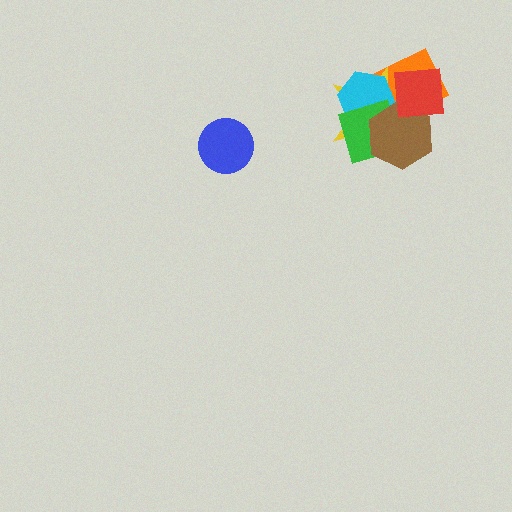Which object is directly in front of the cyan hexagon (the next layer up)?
The green diamond is directly in front of the cyan hexagon.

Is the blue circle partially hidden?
No, no other shape covers it.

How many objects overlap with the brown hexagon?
5 objects overlap with the brown hexagon.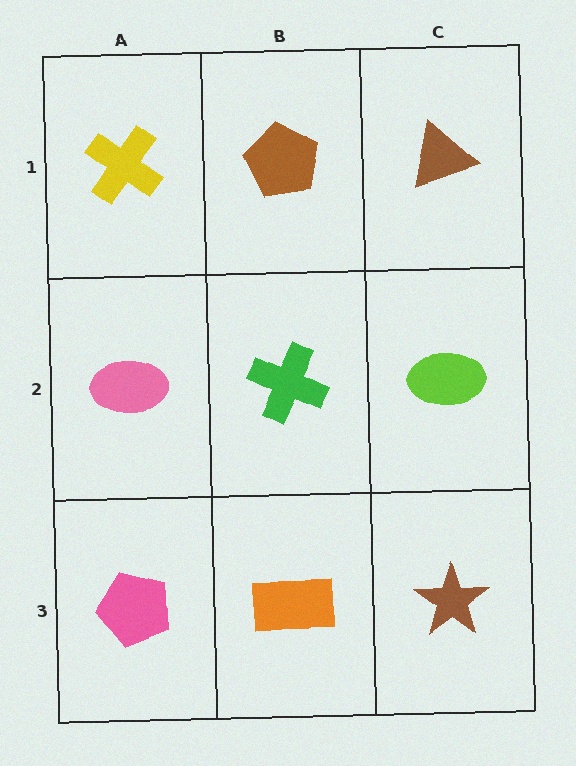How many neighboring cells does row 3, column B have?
3.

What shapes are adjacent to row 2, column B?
A brown pentagon (row 1, column B), an orange rectangle (row 3, column B), a pink ellipse (row 2, column A), a lime ellipse (row 2, column C).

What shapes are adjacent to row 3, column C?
A lime ellipse (row 2, column C), an orange rectangle (row 3, column B).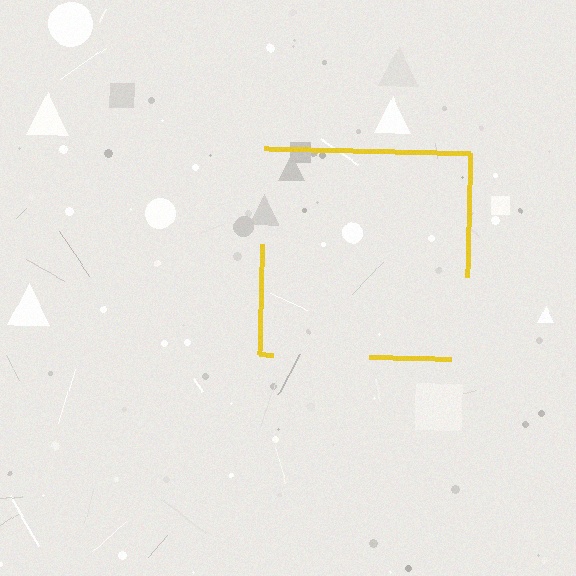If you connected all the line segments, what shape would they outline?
They would outline a square.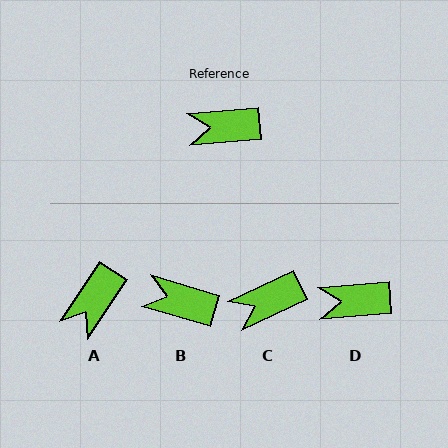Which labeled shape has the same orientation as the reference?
D.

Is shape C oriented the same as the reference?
No, it is off by about 20 degrees.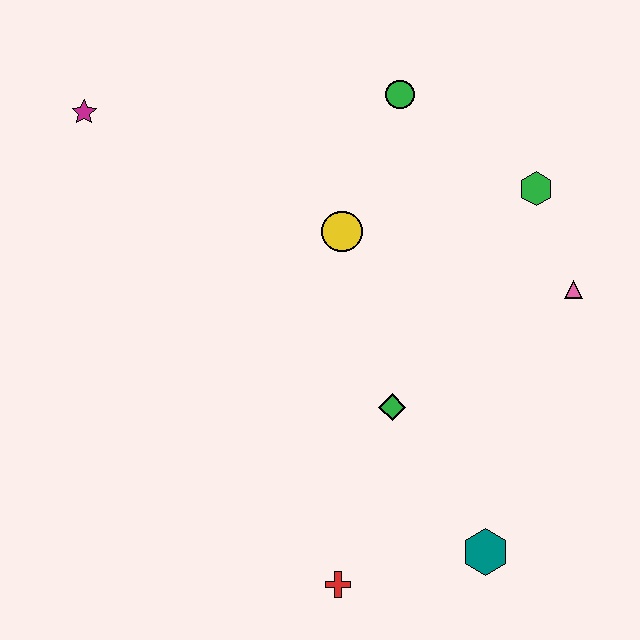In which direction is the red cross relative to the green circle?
The red cross is below the green circle.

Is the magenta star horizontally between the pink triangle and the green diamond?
No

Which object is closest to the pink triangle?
The green hexagon is closest to the pink triangle.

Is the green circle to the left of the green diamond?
No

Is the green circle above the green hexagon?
Yes